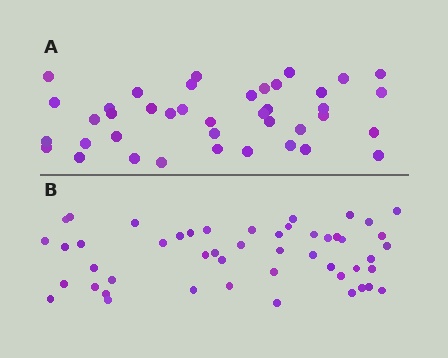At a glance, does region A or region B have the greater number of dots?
Region B (the bottom region) has more dots.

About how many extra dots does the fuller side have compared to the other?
Region B has roughly 8 or so more dots than region A.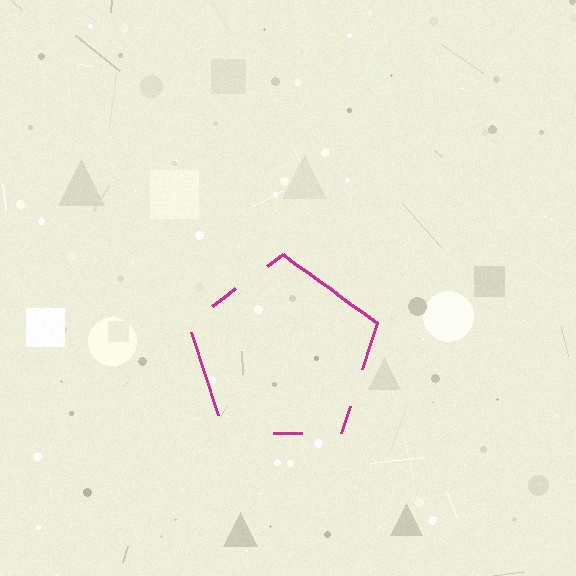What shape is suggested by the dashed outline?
The dashed outline suggests a pentagon.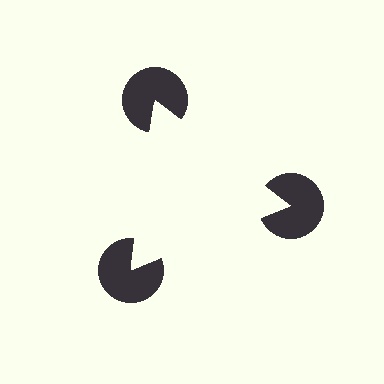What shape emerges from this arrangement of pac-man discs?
An illusory triangle — its edges are inferred from the aligned wedge cuts in the pac-man discs, not physically drawn.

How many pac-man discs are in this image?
There are 3 — one at each vertex of the illusory triangle.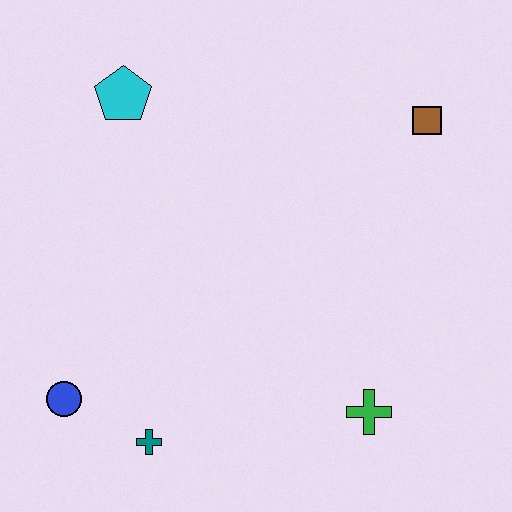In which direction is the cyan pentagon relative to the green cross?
The cyan pentagon is above the green cross.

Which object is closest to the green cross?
The teal cross is closest to the green cross.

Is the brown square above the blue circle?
Yes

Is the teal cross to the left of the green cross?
Yes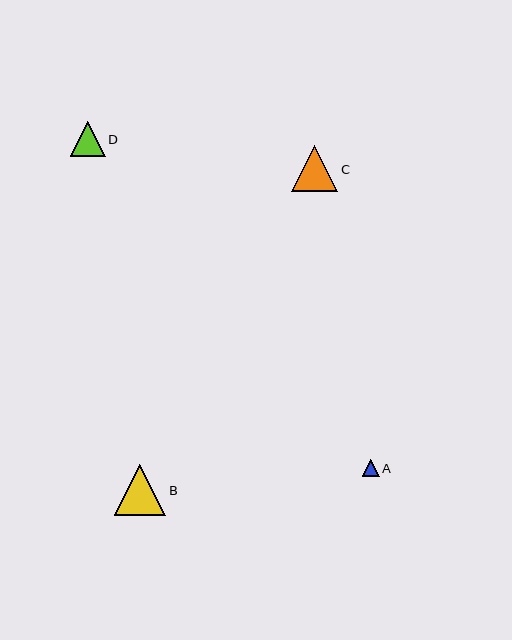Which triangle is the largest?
Triangle B is the largest with a size of approximately 52 pixels.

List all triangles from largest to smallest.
From largest to smallest: B, C, D, A.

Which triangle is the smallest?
Triangle A is the smallest with a size of approximately 17 pixels.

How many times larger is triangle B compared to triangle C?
Triangle B is approximately 1.1 times the size of triangle C.